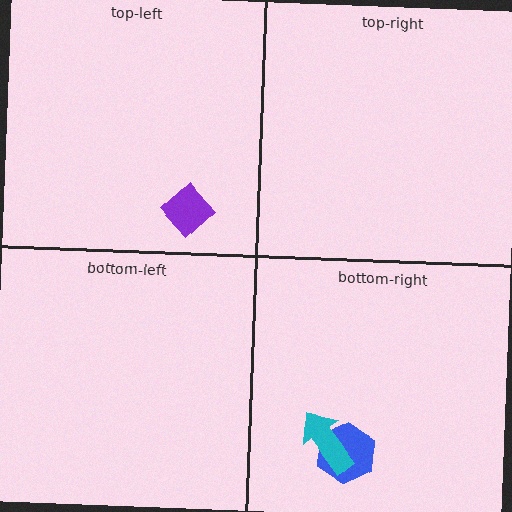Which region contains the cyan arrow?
The bottom-right region.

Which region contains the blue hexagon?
The bottom-right region.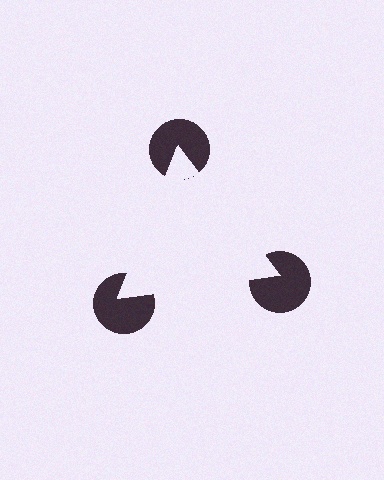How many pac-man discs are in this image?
There are 3 — one at each vertex of the illusory triangle.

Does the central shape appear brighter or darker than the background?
It typically appears slightly brighter than the background, even though no actual brightness change is drawn.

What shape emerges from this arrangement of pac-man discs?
An illusory triangle — its edges are inferred from the aligned wedge cuts in the pac-man discs, not physically drawn.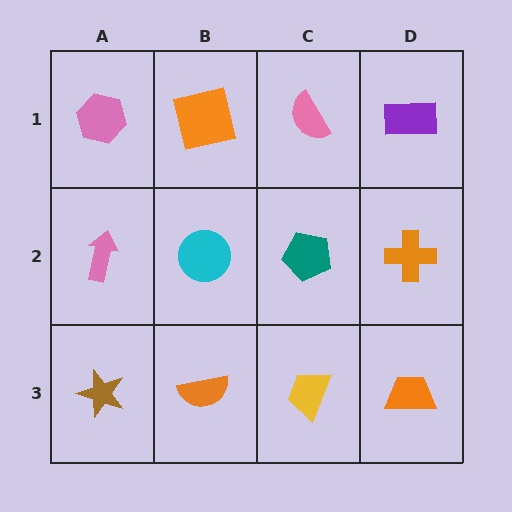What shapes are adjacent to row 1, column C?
A teal pentagon (row 2, column C), an orange square (row 1, column B), a purple rectangle (row 1, column D).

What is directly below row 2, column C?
A yellow trapezoid.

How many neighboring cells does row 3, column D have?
2.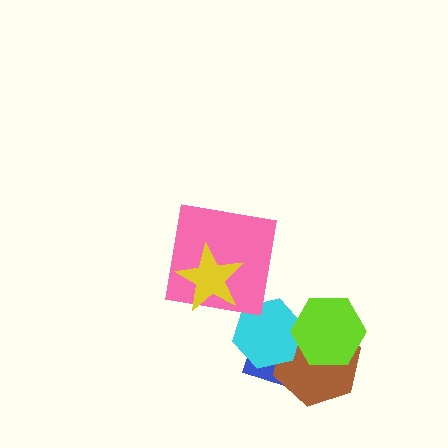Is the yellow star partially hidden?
No, no other shape covers it.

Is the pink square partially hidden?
Yes, it is partially covered by another shape.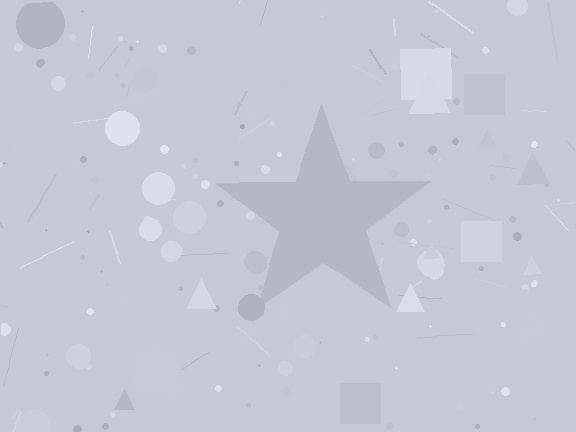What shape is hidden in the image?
A star is hidden in the image.